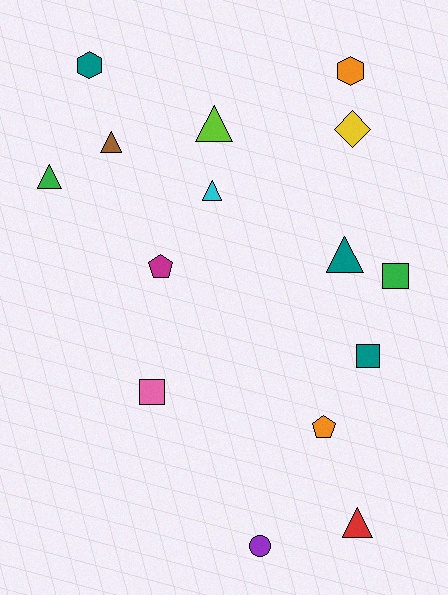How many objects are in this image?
There are 15 objects.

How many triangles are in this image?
There are 6 triangles.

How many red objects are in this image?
There is 1 red object.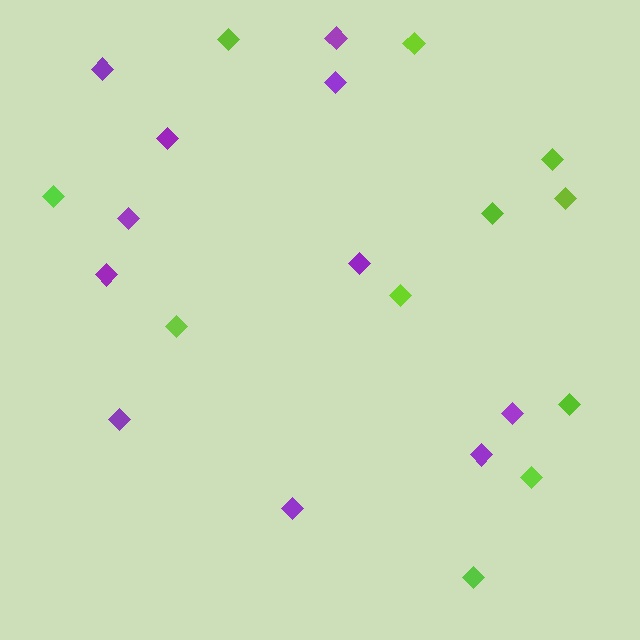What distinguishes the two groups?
There are 2 groups: one group of purple diamonds (11) and one group of lime diamonds (11).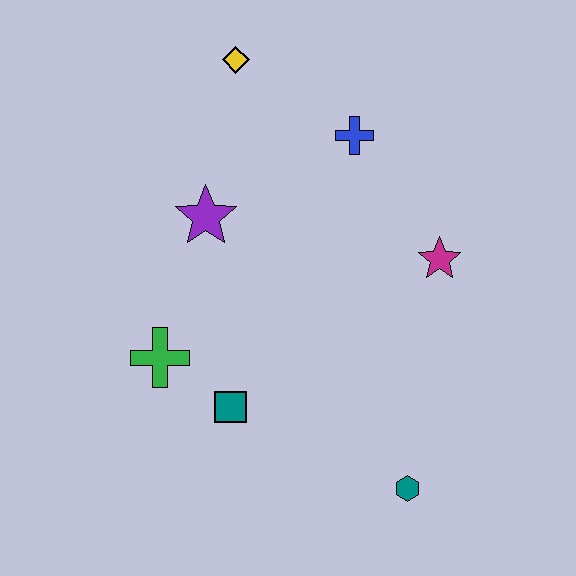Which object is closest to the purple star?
The green cross is closest to the purple star.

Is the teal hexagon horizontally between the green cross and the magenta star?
Yes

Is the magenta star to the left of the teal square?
No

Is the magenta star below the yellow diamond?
Yes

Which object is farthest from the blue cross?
The teal hexagon is farthest from the blue cross.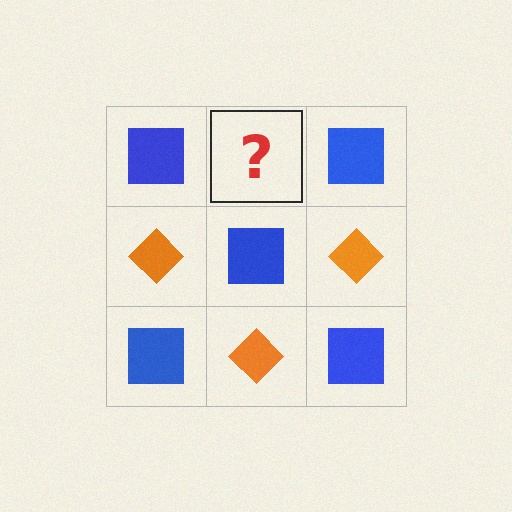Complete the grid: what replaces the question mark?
The question mark should be replaced with an orange diamond.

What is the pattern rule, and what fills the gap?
The rule is that it alternates blue square and orange diamond in a checkerboard pattern. The gap should be filled with an orange diamond.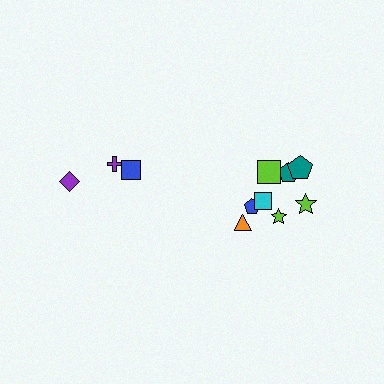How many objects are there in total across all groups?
There are 11 objects.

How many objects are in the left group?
There are 3 objects.